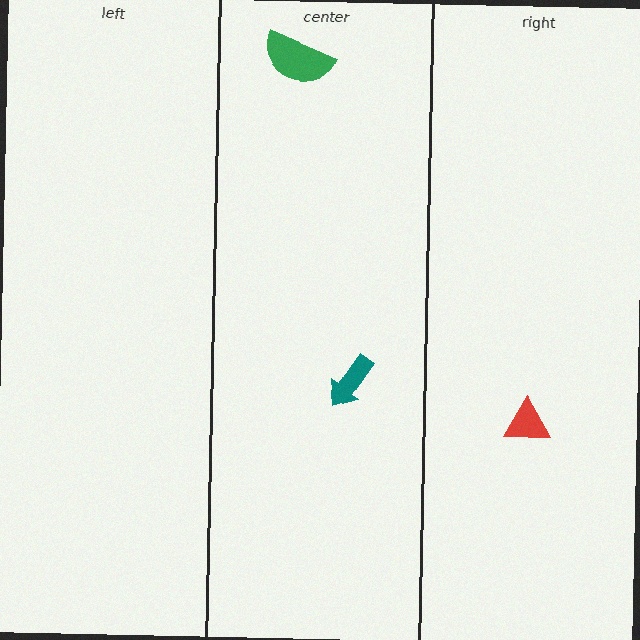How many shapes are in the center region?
2.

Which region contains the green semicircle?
The center region.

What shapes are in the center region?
The teal arrow, the green semicircle.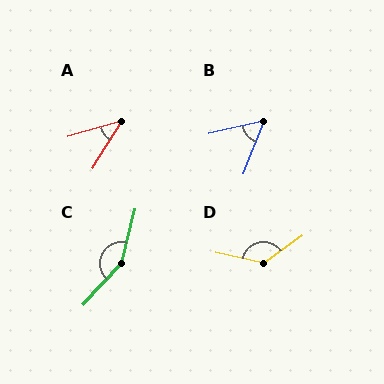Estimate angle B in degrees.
Approximately 55 degrees.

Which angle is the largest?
C, at approximately 152 degrees.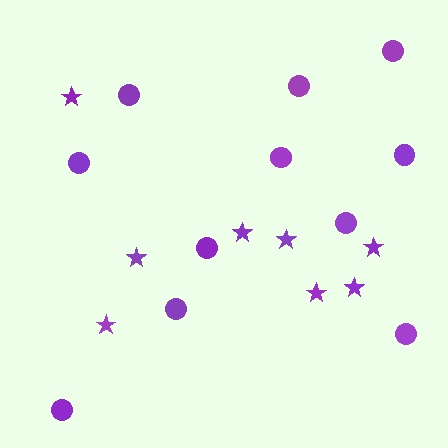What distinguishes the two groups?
There are 2 groups: one group of circles (11) and one group of stars (8).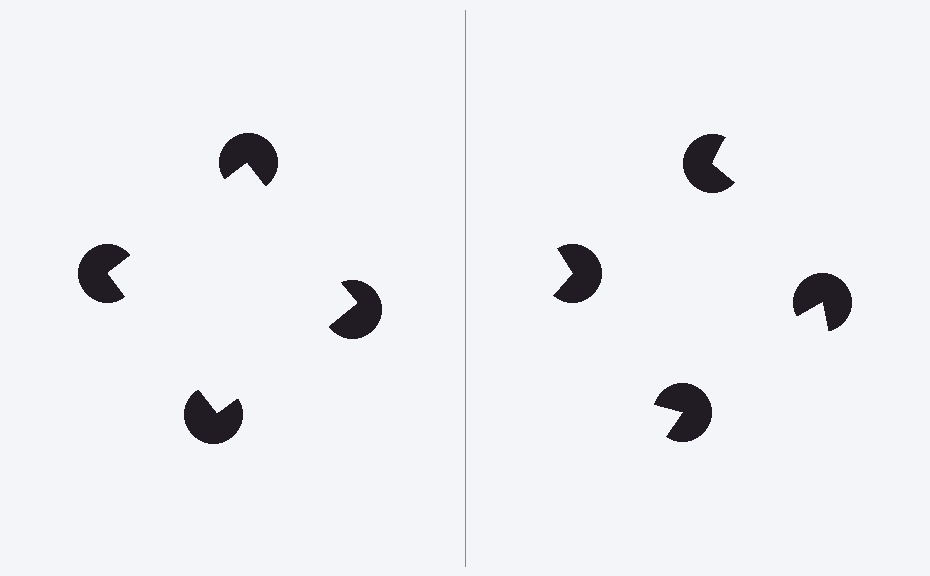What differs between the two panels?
The pac-man discs are positioned identically on both sides; only the wedge orientations differ. On the left they align to a square; on the right they are misaligned.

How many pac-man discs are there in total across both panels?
8 — 4 on each side.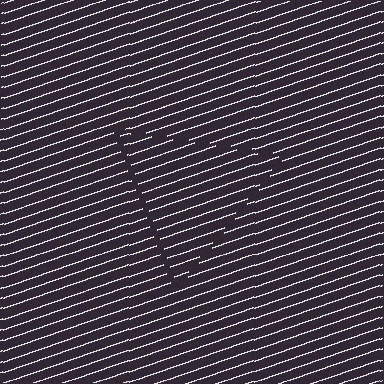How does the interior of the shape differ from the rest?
The interior of the shape contains the same grating, shifted by half a period — the contour is defined by the phase discontinuity where line-ends from the inner and outer gratings abut.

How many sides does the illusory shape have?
3 sides — the line-ends trace a triangle.